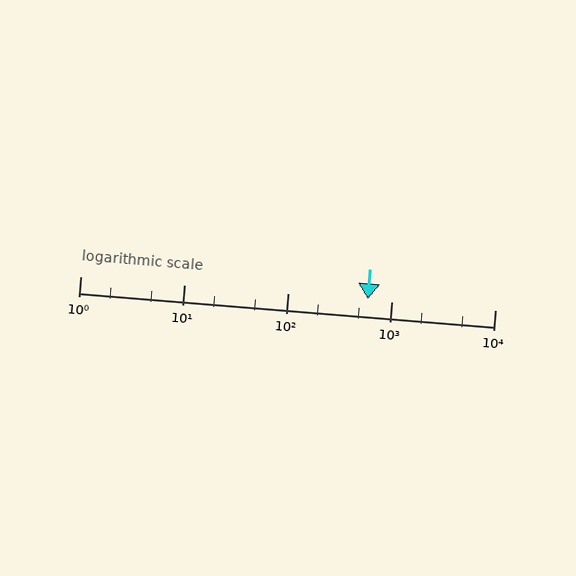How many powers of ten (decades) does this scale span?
The scale spans 4 decades, from 1 to 10000.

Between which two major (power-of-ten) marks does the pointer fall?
The pointer is between 100 and 1000.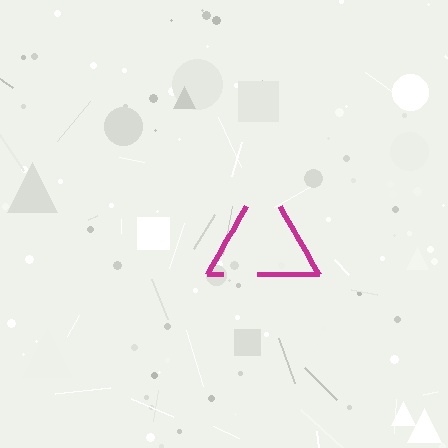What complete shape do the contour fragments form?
The contour fragments form a triangle.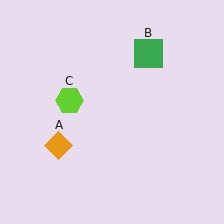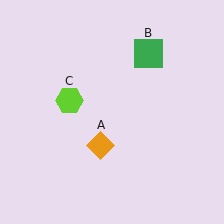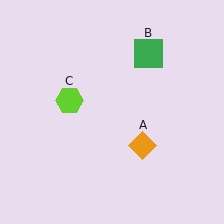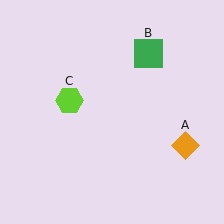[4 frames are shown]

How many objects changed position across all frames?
1 object changed position: orange diamond (object A).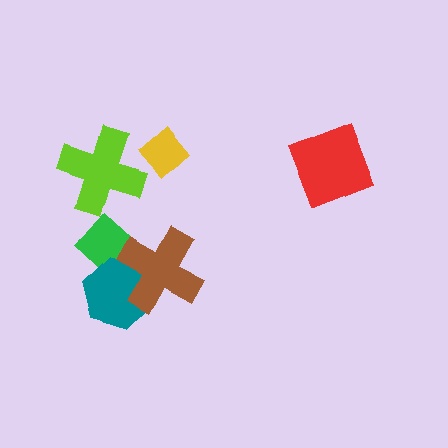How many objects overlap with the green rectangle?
2 objects overlap with the green rectangle.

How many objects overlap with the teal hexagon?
2 objects overlap with the teal hexagon.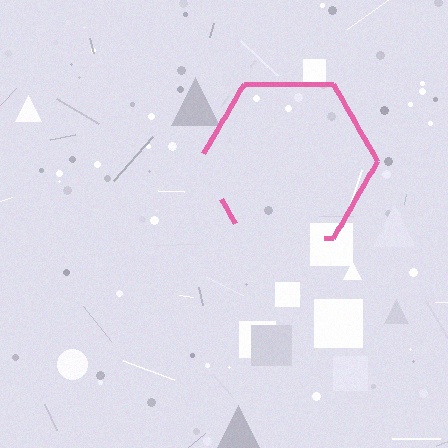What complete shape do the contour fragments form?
The contour fragments form a hexagon.